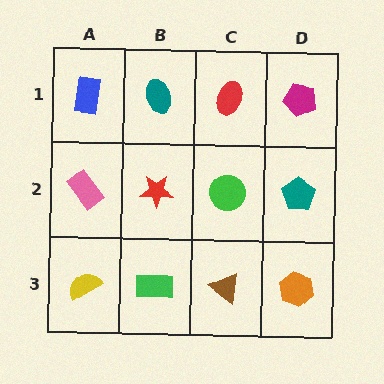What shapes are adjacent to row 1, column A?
A pink rectangle (row 2, column A), a teal ellipse (row 1, column B).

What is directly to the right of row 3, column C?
An orange hexagon.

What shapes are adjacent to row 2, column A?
A blue rectangle (row 1, column A), a yellow semicircle (row 3, column A), a red star (row 2, column B).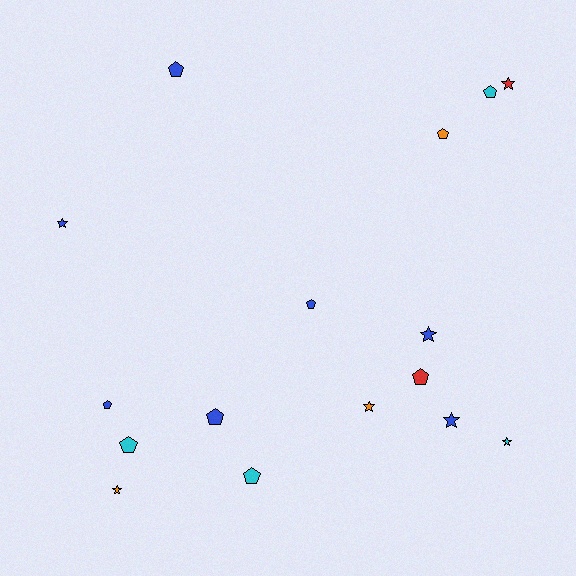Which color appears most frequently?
Blue, with 7 objects.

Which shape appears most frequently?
Pentagon, with 9 objects.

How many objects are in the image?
There are 16 objects.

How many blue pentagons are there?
There are 4 blue pentagons.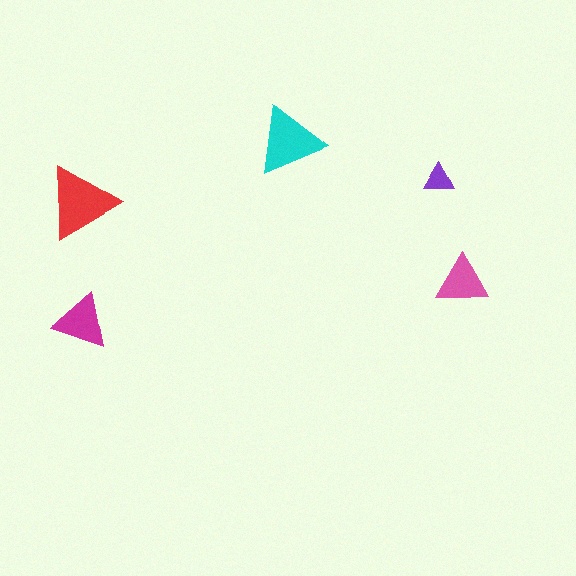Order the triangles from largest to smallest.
the red one, the cyan one, the magenta one, the pink one, the purple one.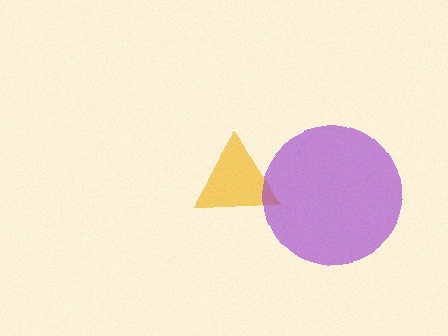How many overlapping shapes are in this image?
There are 2 overlapping shapes in the image.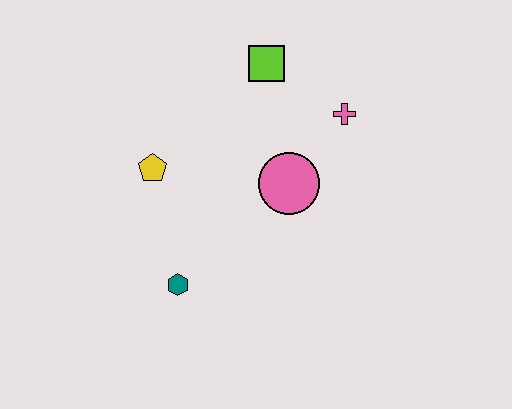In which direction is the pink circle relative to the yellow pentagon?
The pink circle is to the right of the yellow pentagon.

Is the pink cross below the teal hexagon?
No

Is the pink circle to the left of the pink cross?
Yes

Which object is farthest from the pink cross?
The teal hexagon is farthest from the pink cross.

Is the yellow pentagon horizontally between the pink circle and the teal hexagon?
No